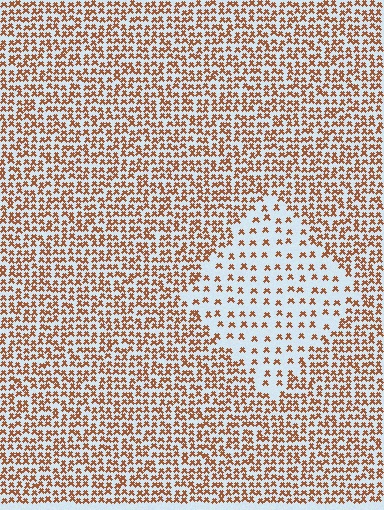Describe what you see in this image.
The image contains small brown elements arranged at two different densities. A diamond-shaped region is visible where the elements are less densely packed than the surrounding area.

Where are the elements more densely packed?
The elements are more densely packed outside the diamond boundary.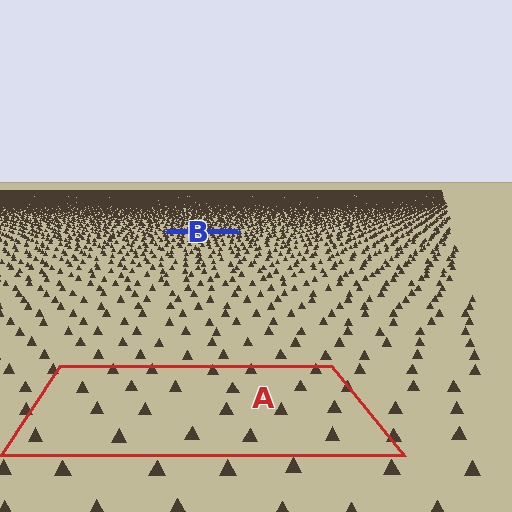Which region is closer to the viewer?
Region A is closer. The texture elements there are larger and more spread out.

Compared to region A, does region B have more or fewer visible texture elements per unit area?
Region B has more texture elements per unit area — they are packed more densely because it is farther away.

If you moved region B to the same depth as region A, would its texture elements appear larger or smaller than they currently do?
They would appear larger. At a closer depth, the same texture elements are projected at a bigger on-screen size.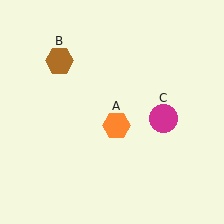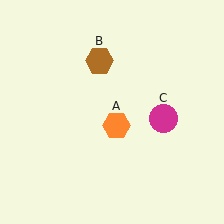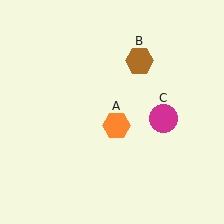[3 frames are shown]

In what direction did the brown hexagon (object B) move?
The brown hexagon (object B) moved right.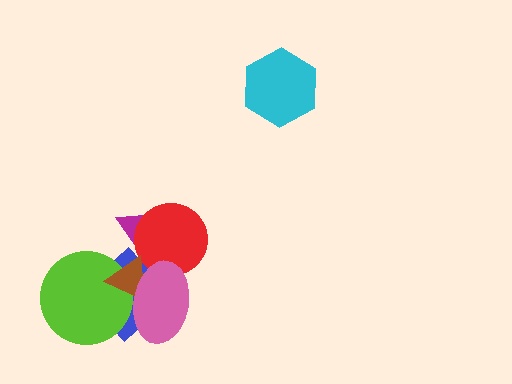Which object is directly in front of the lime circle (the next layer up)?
The brown triangle is directly in front of the lime circle.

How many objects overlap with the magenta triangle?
1 object overlaps with the magenta triangle.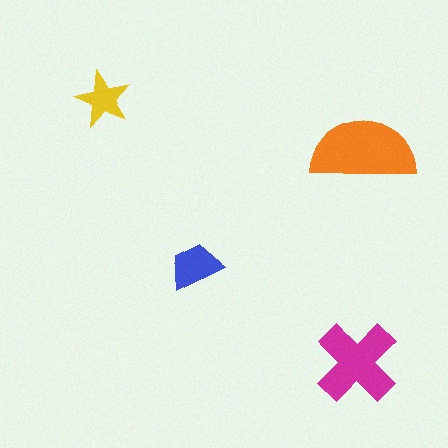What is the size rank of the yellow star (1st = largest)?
4th.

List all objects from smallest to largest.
The yellow star, the blue trapezoid, the magenta cross, the orange semicircle.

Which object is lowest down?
The magenta cross is bottommost.